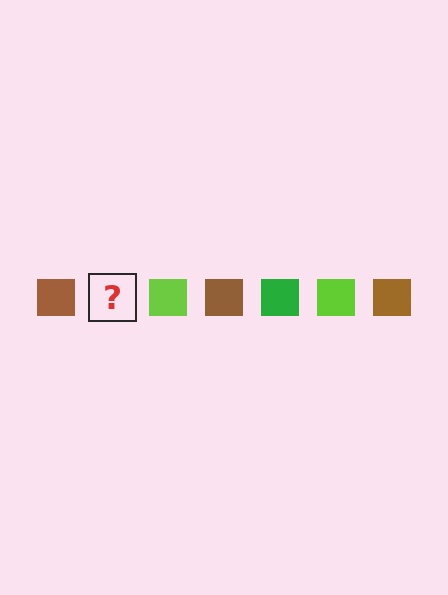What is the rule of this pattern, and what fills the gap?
The rule is that the pattern cycles through brown, green, lime squares. The gap should be filled with a green square.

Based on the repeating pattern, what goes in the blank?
The blank should be a green square.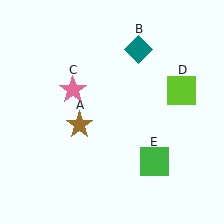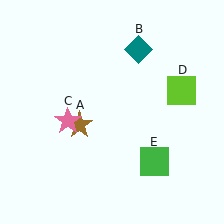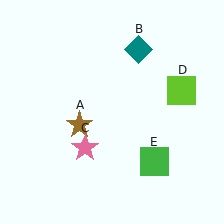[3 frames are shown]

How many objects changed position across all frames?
1 object changed position: pink star (object C).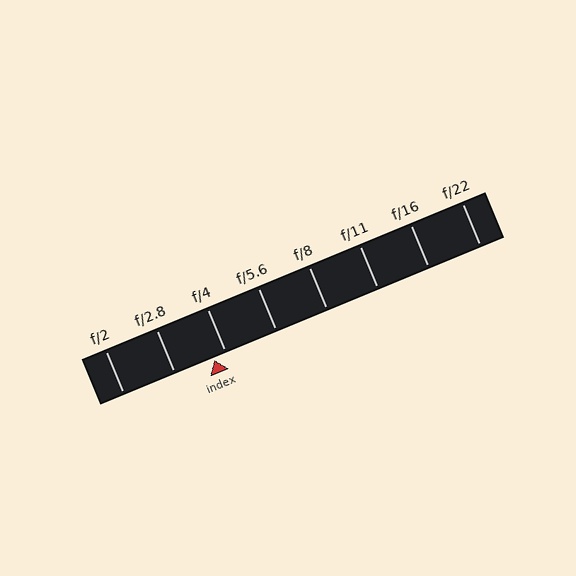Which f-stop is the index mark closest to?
The index mark is closest to f/4.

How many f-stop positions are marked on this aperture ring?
There are 8 f-stop positions marked.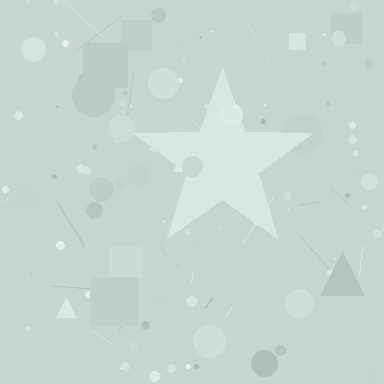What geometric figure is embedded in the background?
A star is embedded in the background.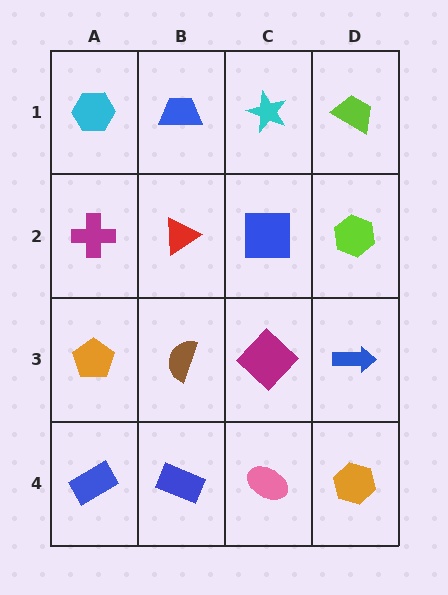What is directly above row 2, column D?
A lime trapezoid.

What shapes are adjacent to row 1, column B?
A red triangle (row 2, column B), a cyan hexagon (row 1, column A), a cyan star (row 1, column C).